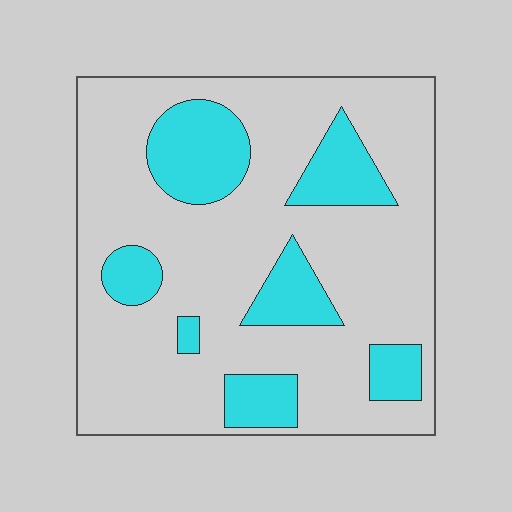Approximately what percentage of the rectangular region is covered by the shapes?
Approximately 25%.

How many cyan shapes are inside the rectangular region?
7.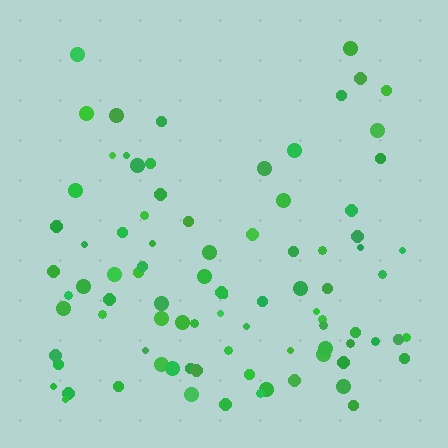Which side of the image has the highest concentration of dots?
The bottom.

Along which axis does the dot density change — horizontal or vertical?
Vertical.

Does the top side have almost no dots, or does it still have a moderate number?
Still a moderate number, just noticeably fewer than the bottom.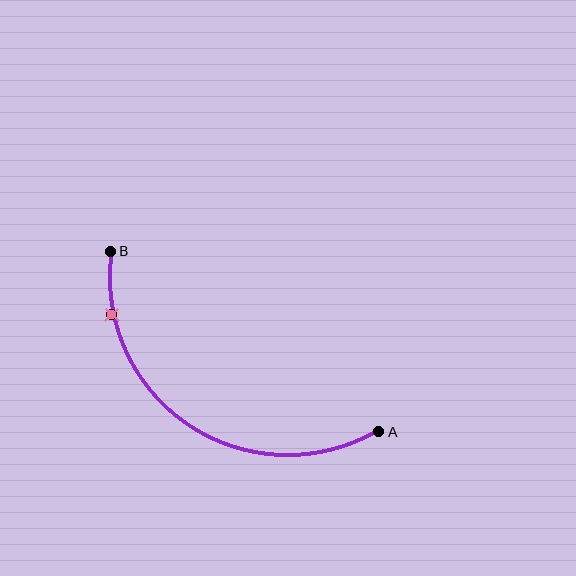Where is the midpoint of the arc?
The arc midpoint is the point on the curve farthest from the straight line joining A and B. It sits below and to the left of that line.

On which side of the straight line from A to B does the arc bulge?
The arc bulges below and to the left of the straight line connecting A and B.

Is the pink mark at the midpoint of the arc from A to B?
No. The pink mark lies on the arc but is closer to endpoint B. The arc midpoint would be at the point on the curve equidistant along the arc from both A and B.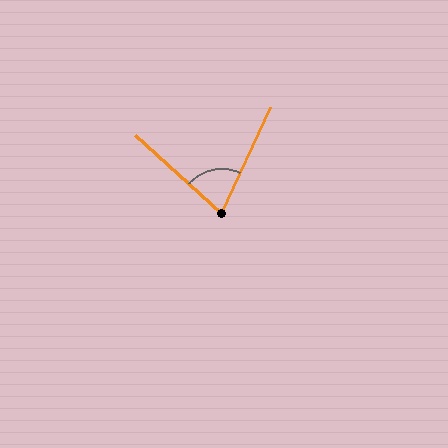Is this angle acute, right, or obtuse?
It is acute.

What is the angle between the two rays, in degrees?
Approximately 73 degrees.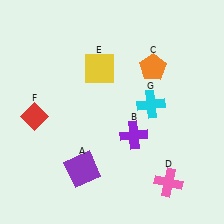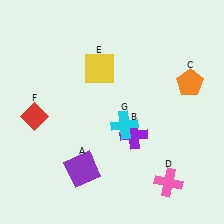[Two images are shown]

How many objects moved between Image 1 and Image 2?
2 objects moved between the two images.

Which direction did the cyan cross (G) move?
The cyan cross (G) moved left.